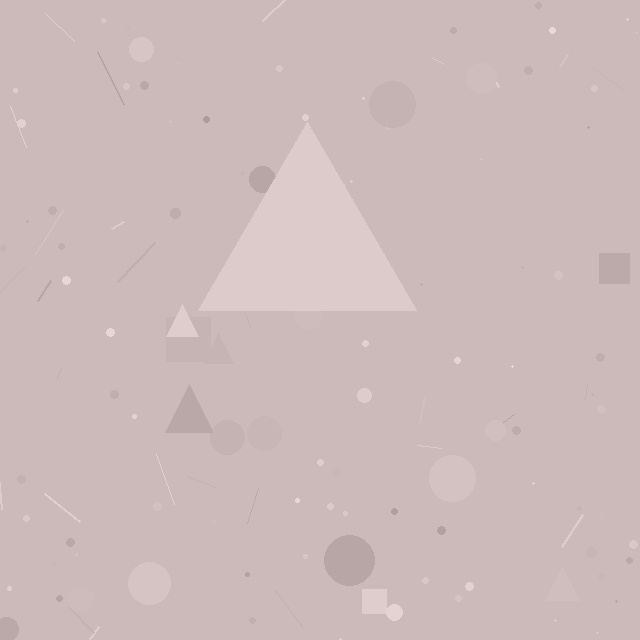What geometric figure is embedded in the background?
A triangle is embedded in the background.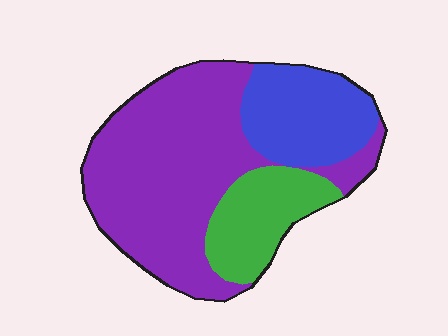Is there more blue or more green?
Blue.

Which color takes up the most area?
Purple, at roughly 60%.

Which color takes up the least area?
Green, at roughly 20%.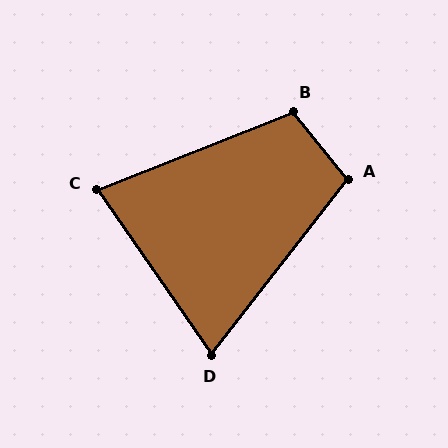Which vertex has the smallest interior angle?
D, at approximately 73 degrees.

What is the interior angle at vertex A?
Approximately 103 degrees (obtuse).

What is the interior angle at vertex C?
Approximately 77 degrees (acute).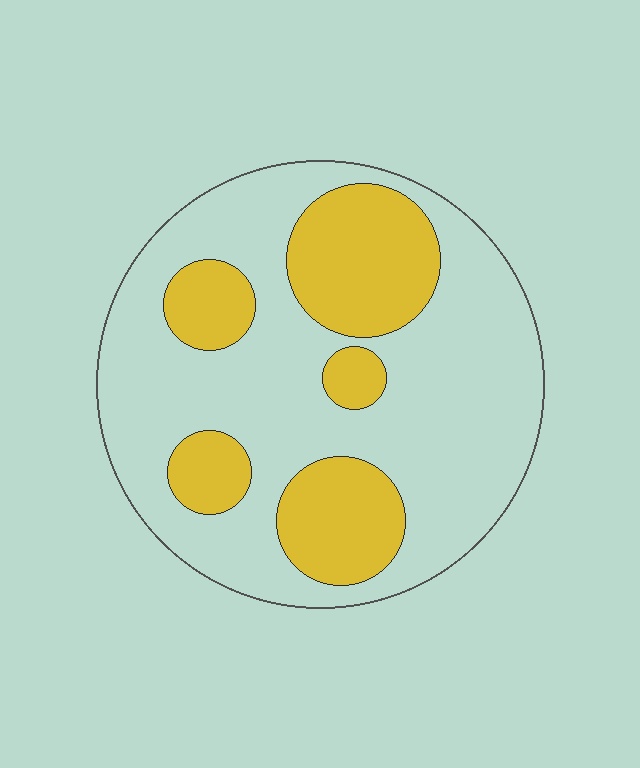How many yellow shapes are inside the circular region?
5.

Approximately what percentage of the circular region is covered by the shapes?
Approximately 30%.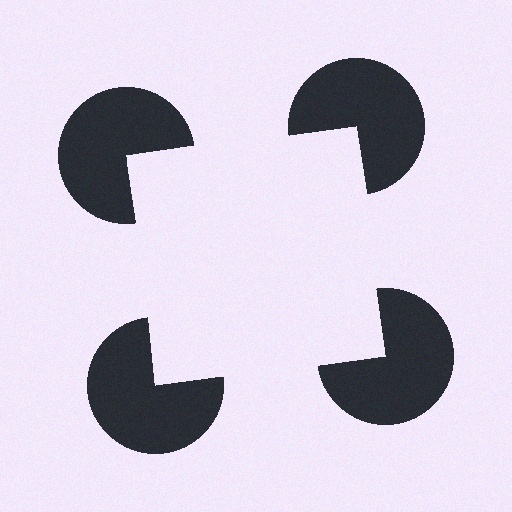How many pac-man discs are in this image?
There are 4 — one at each vertex of the illusory square.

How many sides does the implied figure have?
4 sides.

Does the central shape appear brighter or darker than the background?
It typically appears slightly brighter than the background, even though no actual brightness change is drawn.